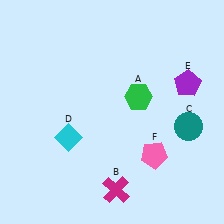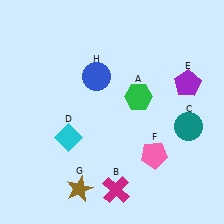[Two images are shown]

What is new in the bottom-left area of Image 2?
A brown star (G) was added in the bottom-left area of Image 2.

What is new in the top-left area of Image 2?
A blue circle (H) was added in the top-left area of Image 2.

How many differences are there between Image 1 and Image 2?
There are 2 differences between the two images.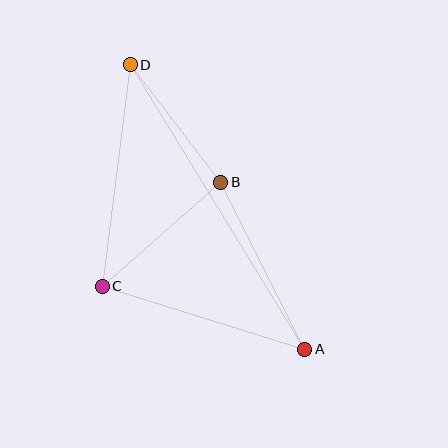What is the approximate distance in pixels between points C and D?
The distance between C and D is approximately 223 pixels.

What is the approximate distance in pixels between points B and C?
The distance between B and C is approximately 158 pixels.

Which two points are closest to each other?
Points B and D are closest to each other.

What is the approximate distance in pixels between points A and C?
The distance between A and C is approximately 212 pixels.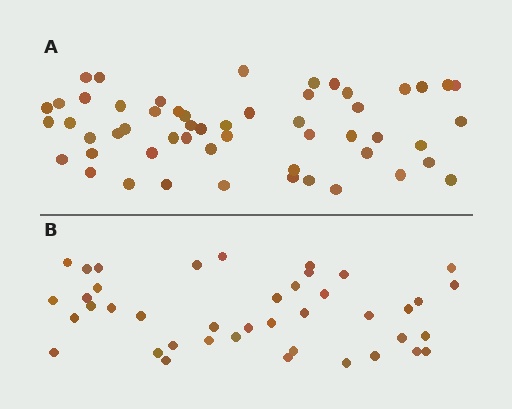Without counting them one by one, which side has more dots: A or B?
Region A (the top region) has more dots.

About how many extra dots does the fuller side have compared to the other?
Region A has approximately 15 more dots than region B.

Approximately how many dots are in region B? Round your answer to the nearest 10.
About 40 dots. (The exact count is 41, which rounds to 40.)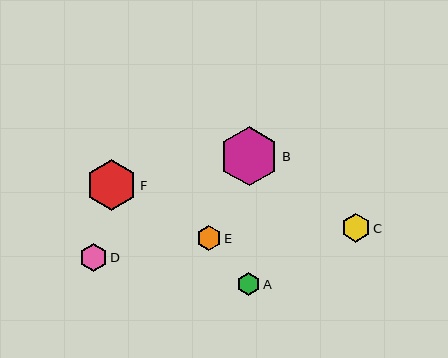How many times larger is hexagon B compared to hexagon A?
Hexagon B is approximately 2.6 times the size of hexagon A.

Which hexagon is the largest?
Hexagon B is the largest with a size of approximately 60 pixels.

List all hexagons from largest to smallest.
From largest to smallest: B, F, C, D, E, A.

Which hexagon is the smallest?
Hexagon A is the smallest with a size of approximately 23 pixels.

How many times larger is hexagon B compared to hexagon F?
Hexagon B is approximately 1.2 times the size of hexagon F.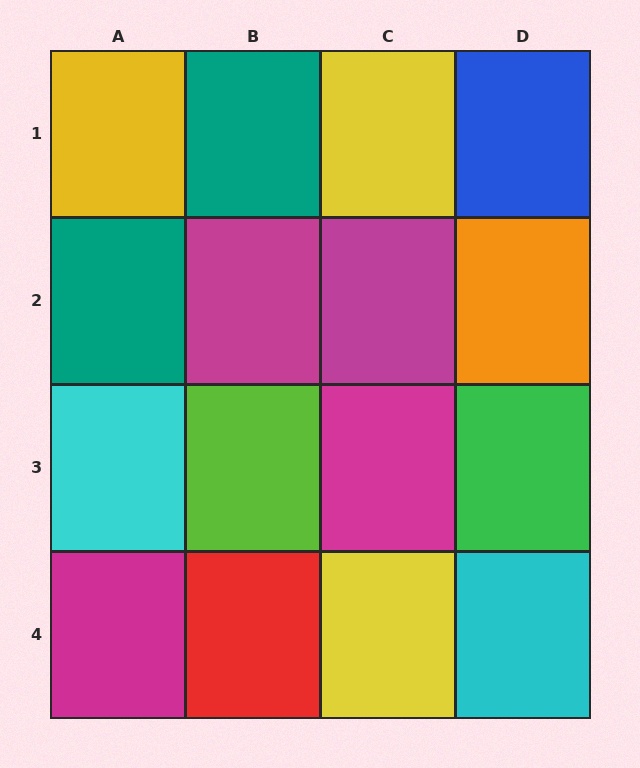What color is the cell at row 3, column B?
Lime.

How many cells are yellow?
3 cells are yellow.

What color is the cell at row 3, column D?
Green.